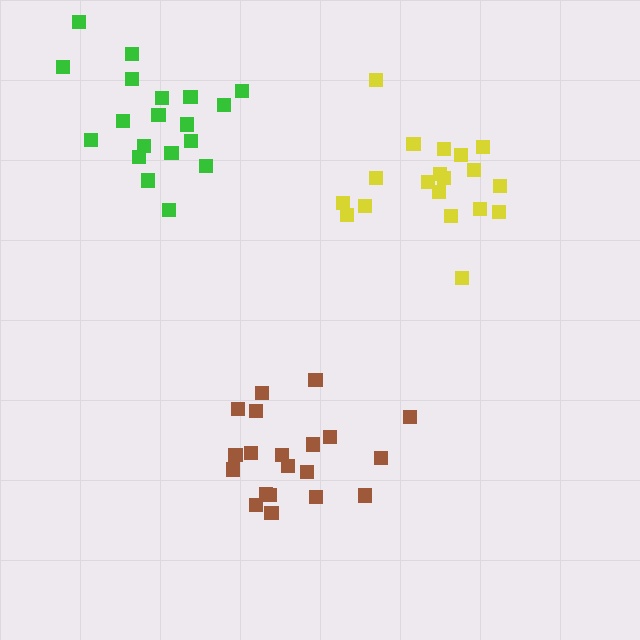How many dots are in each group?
Group 1: 19 dots, Group 2: 20 dots, Group 3: 20 dots (59 total).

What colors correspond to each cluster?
The clusters are colored: yellow, brown, green.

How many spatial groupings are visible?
There are 3 spatial groupings.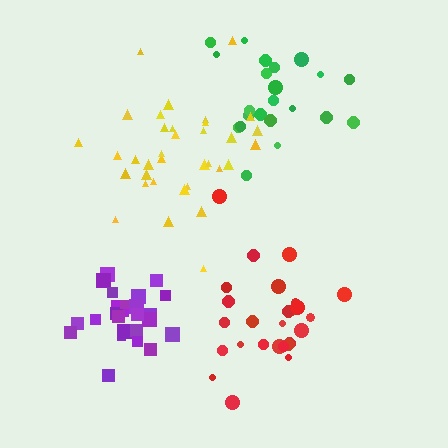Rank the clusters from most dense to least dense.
purple, red, green, yellow.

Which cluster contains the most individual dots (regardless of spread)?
Yellow (35).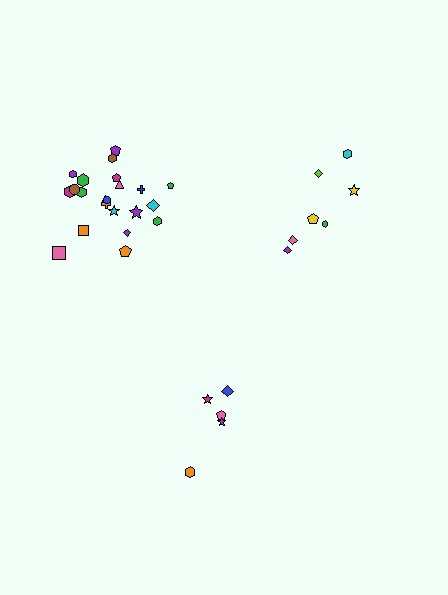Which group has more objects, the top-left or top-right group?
The top-left group.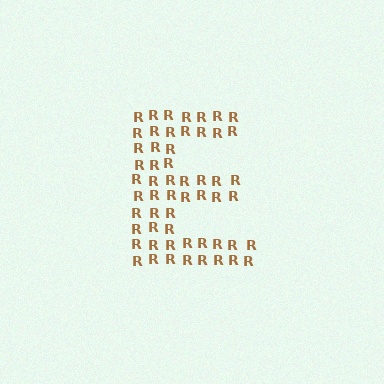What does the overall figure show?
The overall figure shows the letter E.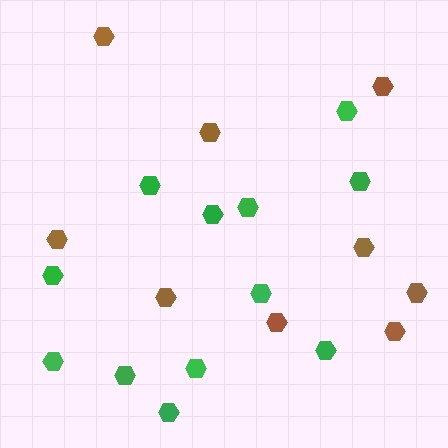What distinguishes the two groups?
There are 2 groups: one group of green hexagons (12) and one group of brown hexagons (9).